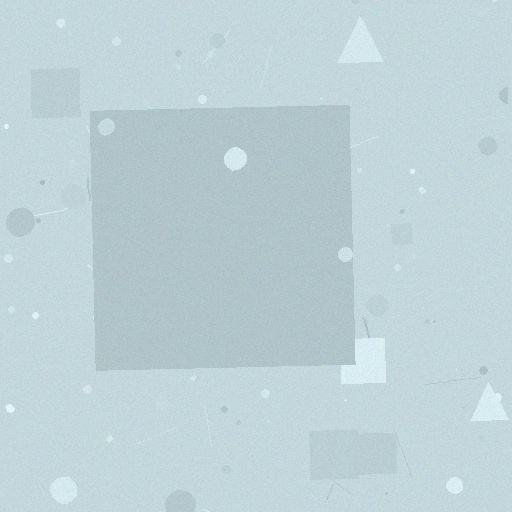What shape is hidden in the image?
A square is hidden in the image.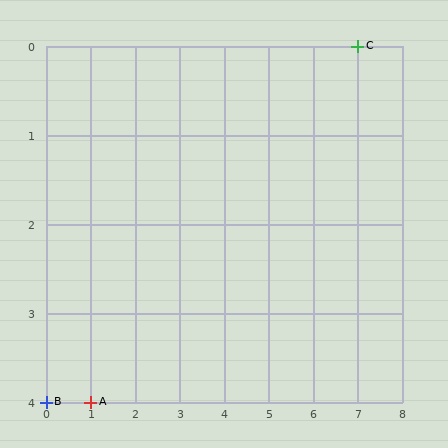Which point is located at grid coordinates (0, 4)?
Point B is at (0, 4).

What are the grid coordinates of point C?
Point C is at grid coordinates (7, 0).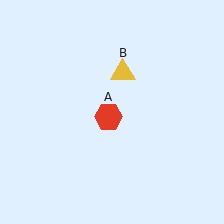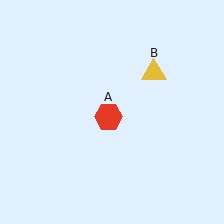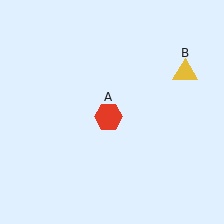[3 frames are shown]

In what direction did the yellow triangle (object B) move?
The yellow triangle (object B) moved right.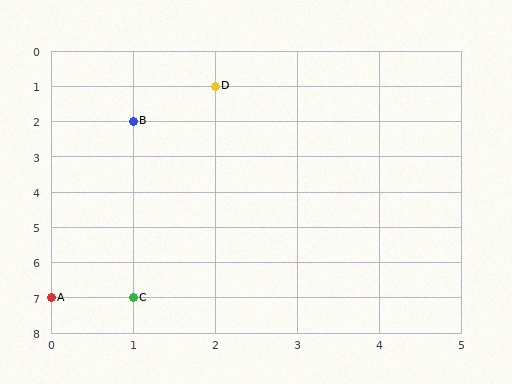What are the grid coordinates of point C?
Point C is at grid coordinates (1, 7).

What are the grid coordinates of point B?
Point B is at grid coordinates (1, 2).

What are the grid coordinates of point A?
Point A is at grid coordinates (0, 7).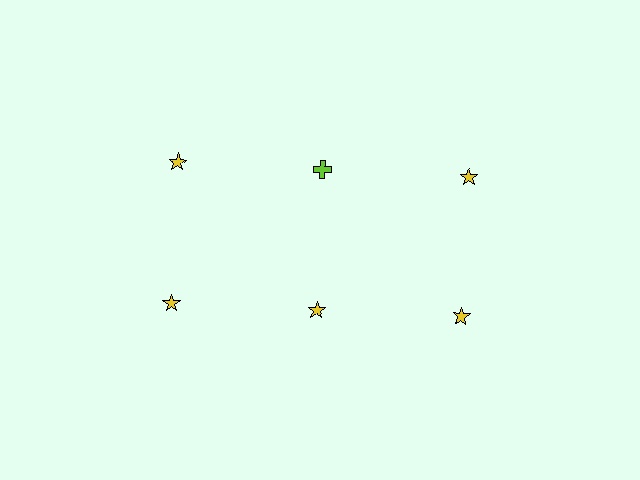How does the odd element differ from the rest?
It differs in both color (lime instead of yellow) and shape (cross instead of star).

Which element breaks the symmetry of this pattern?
The lime cross in the top row, second from left column breaks the symmetry. All other shapes are yellow stars.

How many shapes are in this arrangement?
There are 6 shapes arranged in a grid pattern.